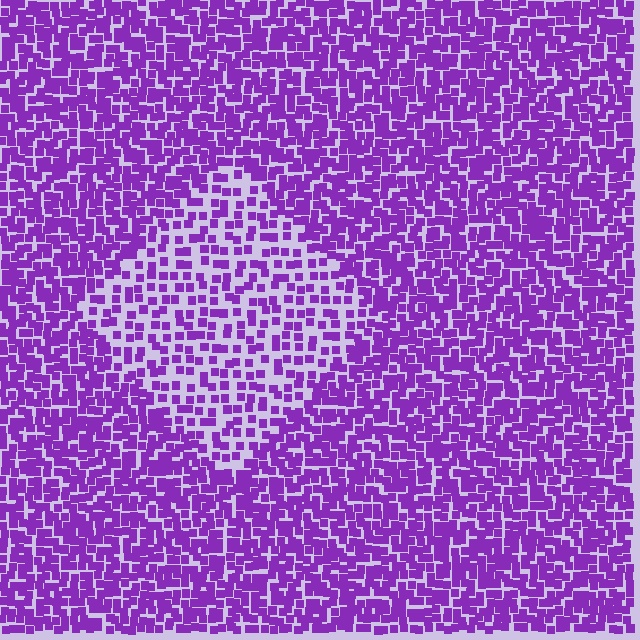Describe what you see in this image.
The image contains small purple elements arranged at two different densities. A diamond-shaped region is visible where the elements are less densely packed than the surrounding area.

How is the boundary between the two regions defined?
The boundary is defined by a change in element density (approximately 2.0x ratio). All elements are the same color, size, and shape.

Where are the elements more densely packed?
The elements are more densely packed outside the diamond boundary.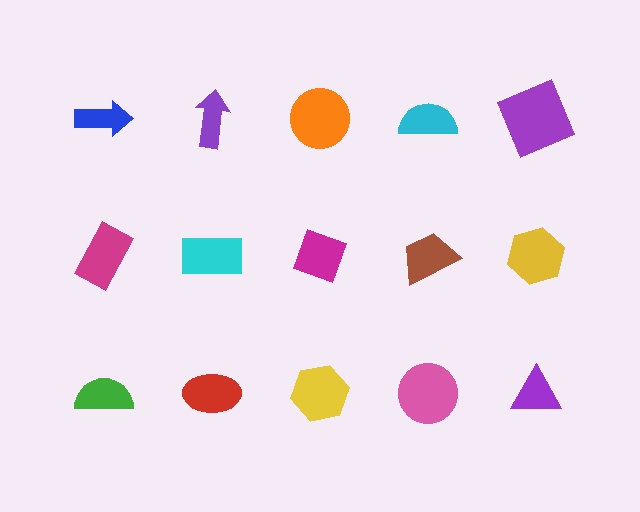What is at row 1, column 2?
A purple arrow.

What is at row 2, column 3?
A magenta diamond.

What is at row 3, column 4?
A pink circle.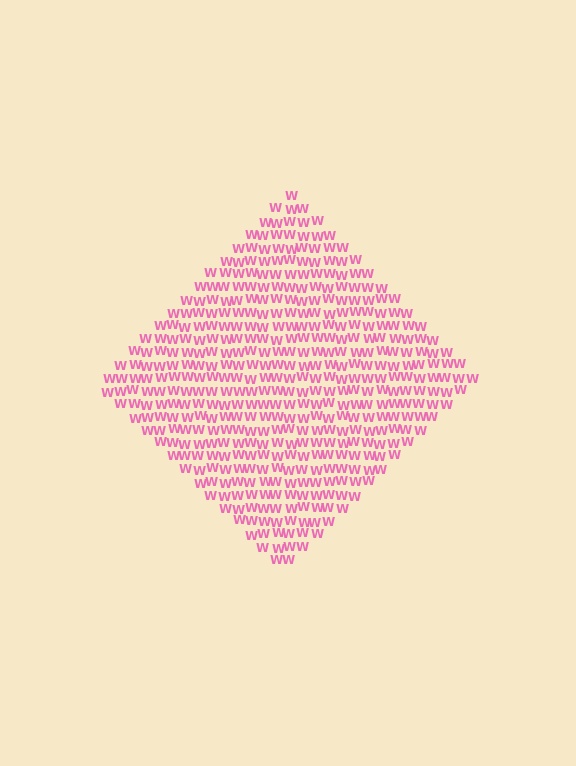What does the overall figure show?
The overall figure shows a diamond.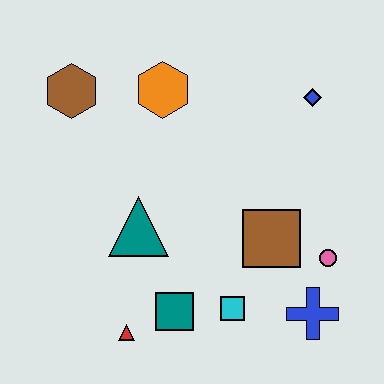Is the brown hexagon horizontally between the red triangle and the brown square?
No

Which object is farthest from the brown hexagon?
The blue cross is farthest from the brown hexagon.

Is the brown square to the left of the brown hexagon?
No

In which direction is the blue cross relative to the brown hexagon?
The blue cross is to the right of the brown hexagon.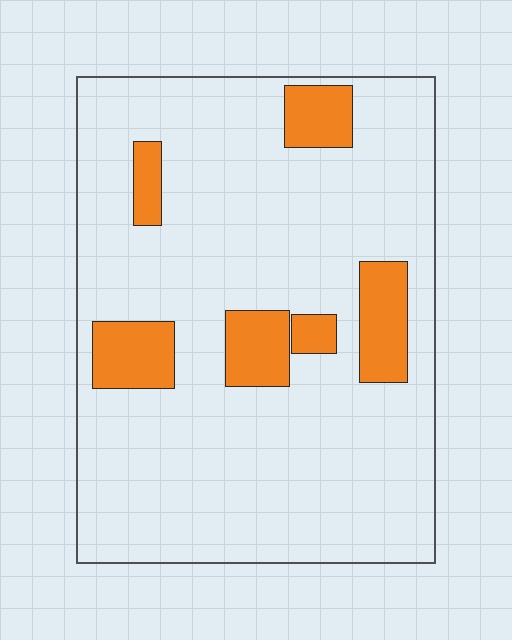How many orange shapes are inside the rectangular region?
6.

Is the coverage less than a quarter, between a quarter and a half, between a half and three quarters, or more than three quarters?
Less than a quarter.